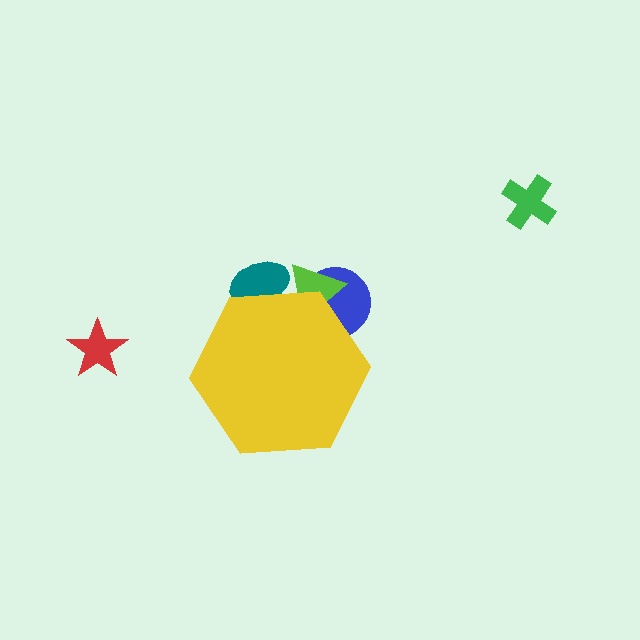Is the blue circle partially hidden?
Yes, the blue circle is partially hidden behind the yellow hexagon.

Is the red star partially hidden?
No, the red star is fully visible.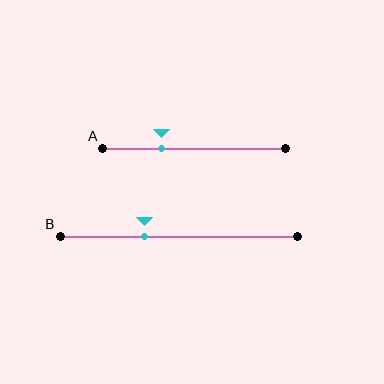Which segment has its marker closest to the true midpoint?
Segment B has its marker closest to the true midpoint.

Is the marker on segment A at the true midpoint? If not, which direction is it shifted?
No, the marker on segment A is shifted to the left by about 18% of the segment length.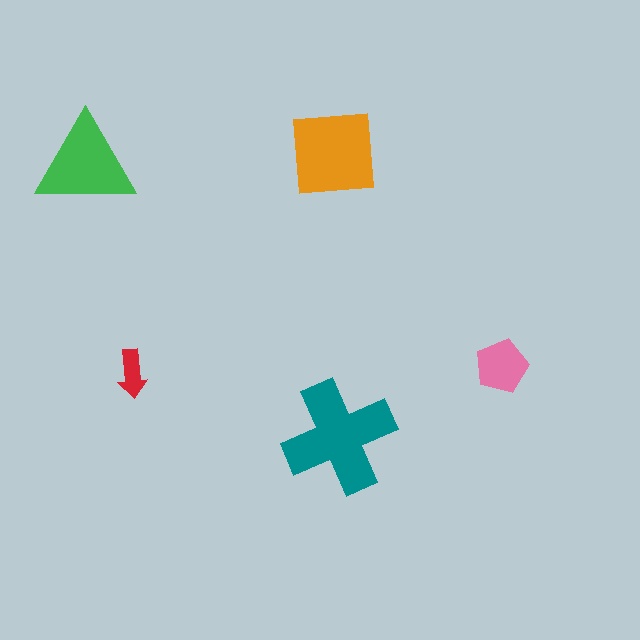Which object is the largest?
The teal cross.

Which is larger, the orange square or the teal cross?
The teal cross.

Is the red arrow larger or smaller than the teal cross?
Smaller.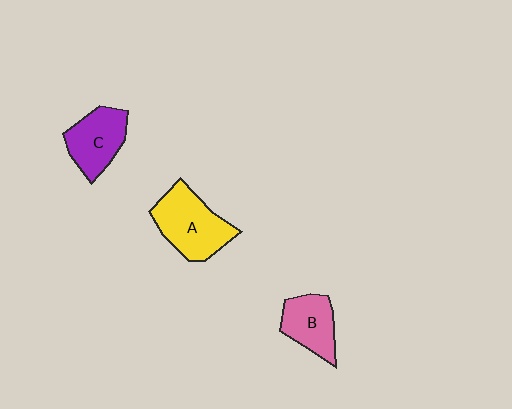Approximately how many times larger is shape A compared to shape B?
Approximately 1.4 times.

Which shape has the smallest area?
Shape B (pink).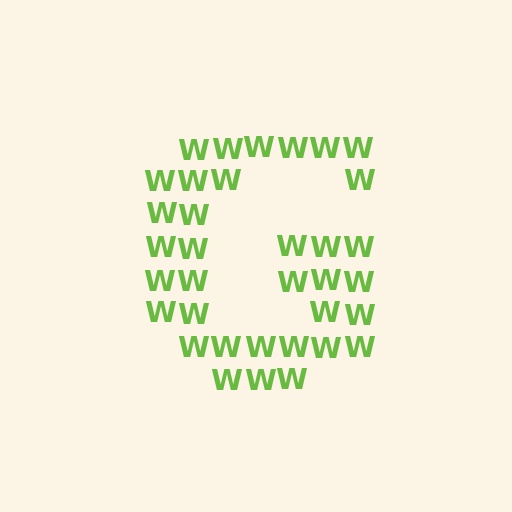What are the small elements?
The small elements are letter W's.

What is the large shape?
The large shape is the letter G.